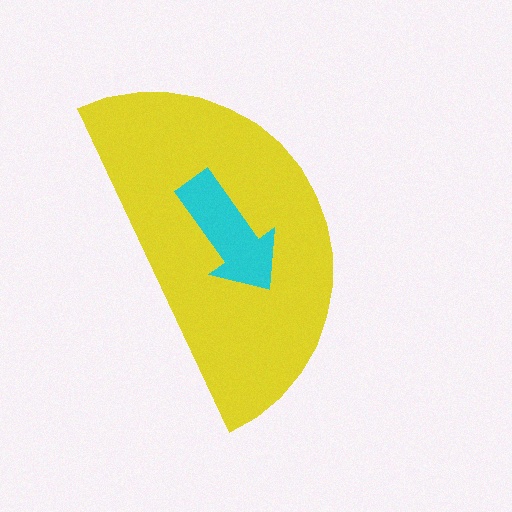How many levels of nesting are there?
2.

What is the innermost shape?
The cyan arrow.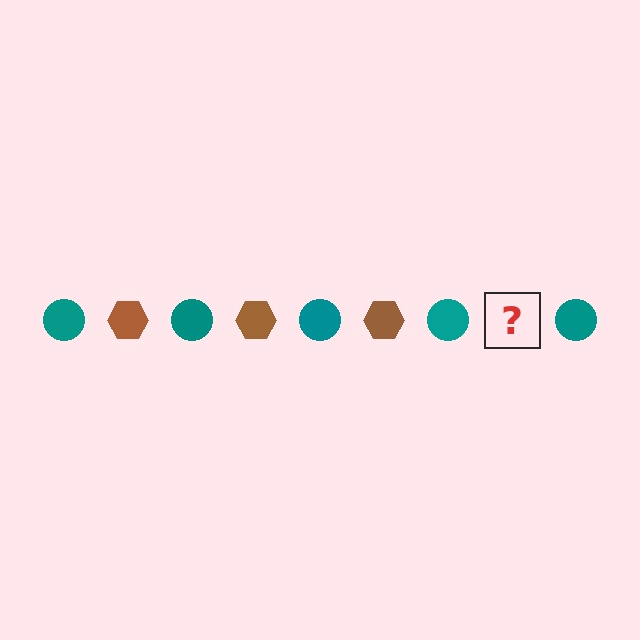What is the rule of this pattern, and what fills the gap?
The rule is that the pattern alternates between teal circle and brown hexagon. The gap should be filled with a brown hexagon.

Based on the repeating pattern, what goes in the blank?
The blank should be a brown hexagon.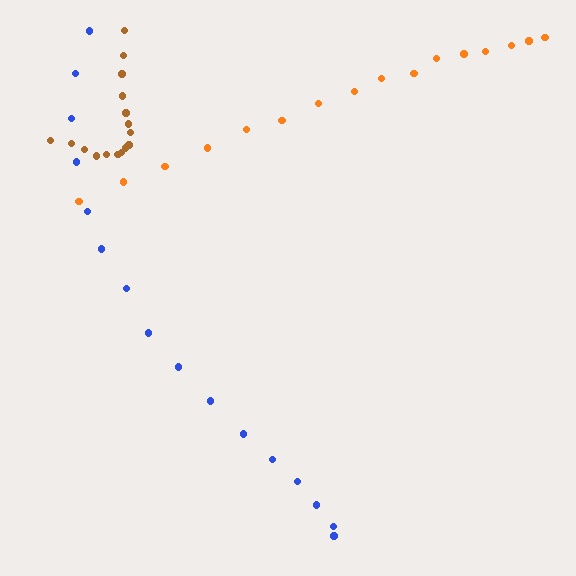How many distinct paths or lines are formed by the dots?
There are 3 distinct paths.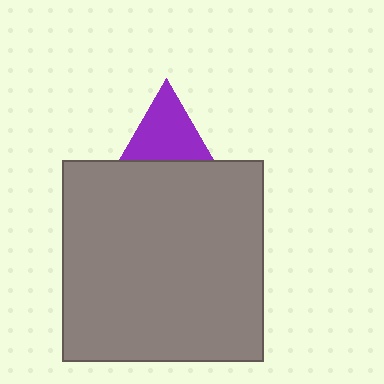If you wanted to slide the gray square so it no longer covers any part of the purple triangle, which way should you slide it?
Slide it down — that is the most direct way to separate the two shapes.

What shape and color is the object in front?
The object in front is a gray square.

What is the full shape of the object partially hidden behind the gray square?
The partially hidden object is a purple triangle.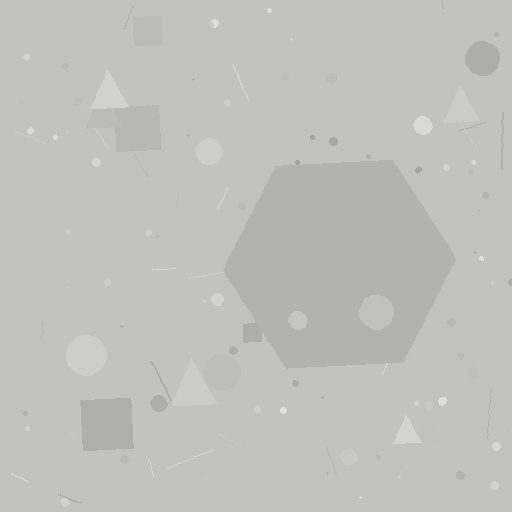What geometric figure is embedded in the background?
A hexagon is embedded in the background.